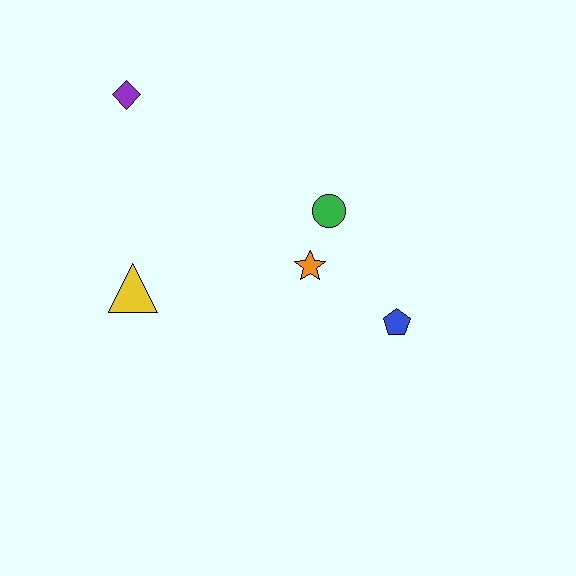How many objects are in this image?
There are 5 objects.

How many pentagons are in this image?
There is 1 pentagon.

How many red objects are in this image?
There are no red objects.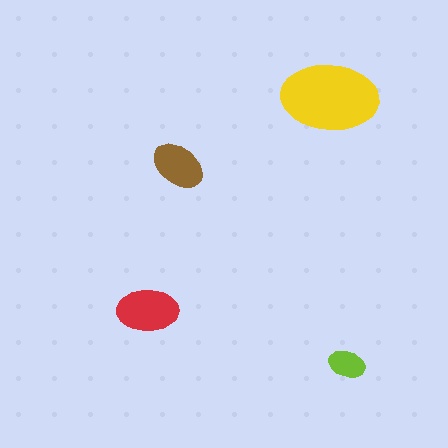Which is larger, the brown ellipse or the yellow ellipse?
The yellow one.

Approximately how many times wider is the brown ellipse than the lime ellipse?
About 1.5 times wider.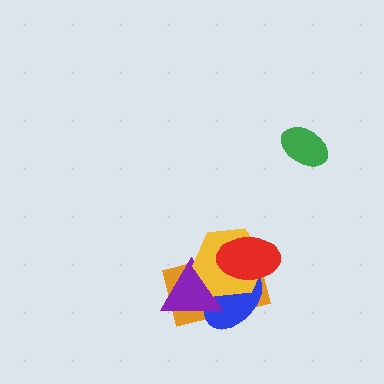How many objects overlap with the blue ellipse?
4 objects overlap with the blue ellipse.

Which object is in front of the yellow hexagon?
The red ellipse is in front of the yellow hexagon.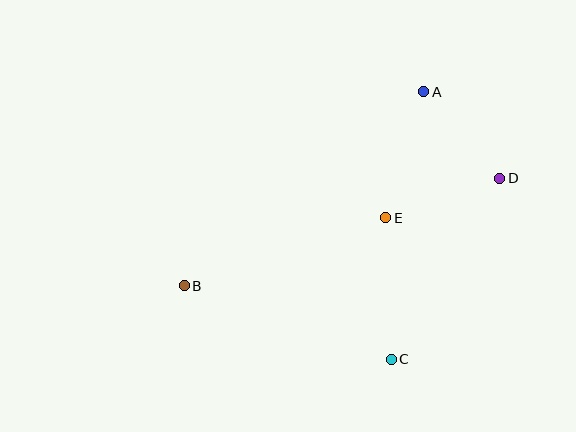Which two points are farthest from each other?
Points B and D are farthest from each other.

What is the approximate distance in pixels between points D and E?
The distance between D and E is approximately 121 pixels.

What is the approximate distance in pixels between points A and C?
The distance between A and C is approximately 270 pixels.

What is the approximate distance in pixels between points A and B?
The distance between A and B is approximately 308 pixels.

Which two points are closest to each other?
Points A and D are closest to each other.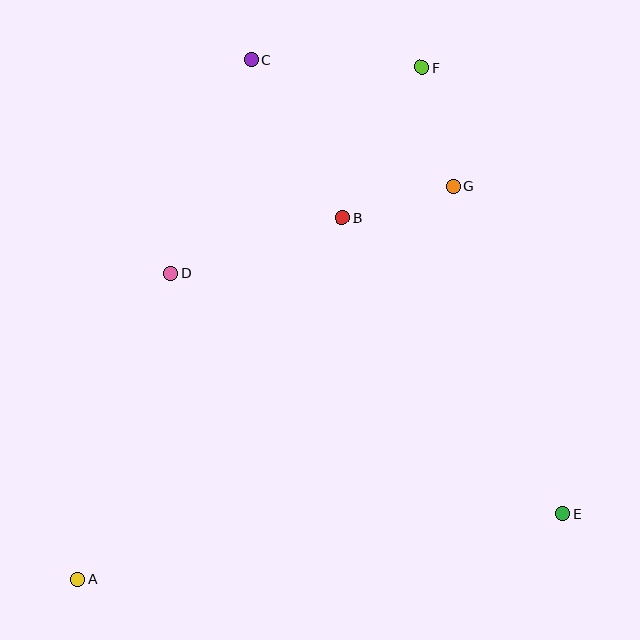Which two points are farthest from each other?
Points A and F are farthest from each other.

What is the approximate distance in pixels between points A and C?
The distance between A and C is approximately 548 pixels.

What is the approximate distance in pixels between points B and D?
The distance between B and D is approximately 180 pixels.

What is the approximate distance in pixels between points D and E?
The distance between D and E is approximately 460 pixels.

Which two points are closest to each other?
Points B and G are closest to each other.